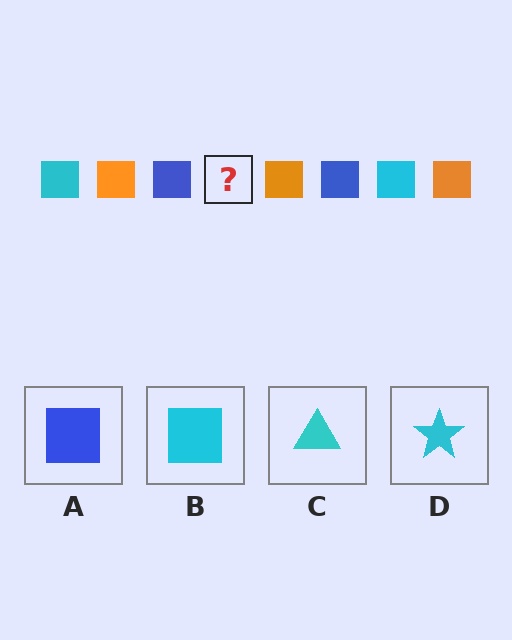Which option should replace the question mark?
Option B.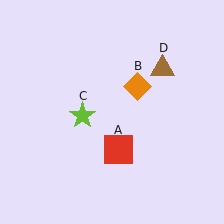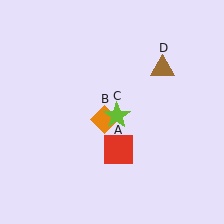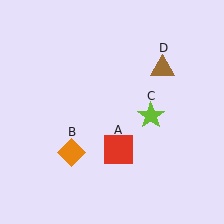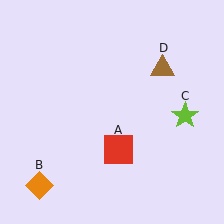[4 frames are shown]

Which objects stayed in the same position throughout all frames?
Red square (object A) and brown triangle (object D) remained stationary.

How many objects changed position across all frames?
2 objects changed position: orange diamond (object B), lime star (object C).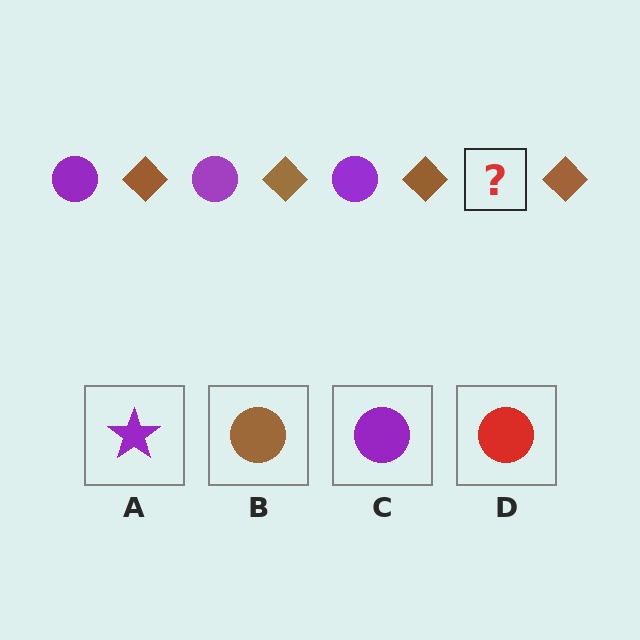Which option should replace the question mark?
Option C.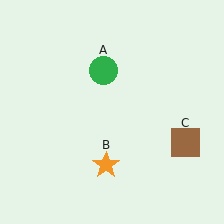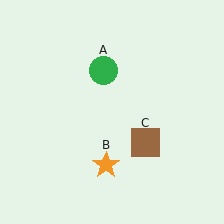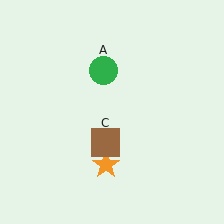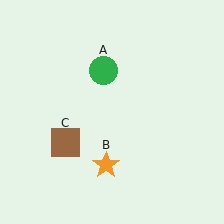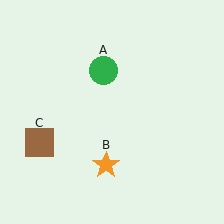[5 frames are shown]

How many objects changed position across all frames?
1 object changed position: brown square (object C).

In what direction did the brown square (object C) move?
The brown square (object C) moved left.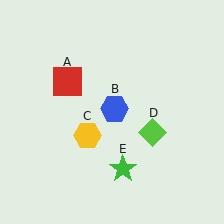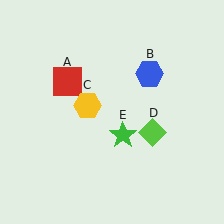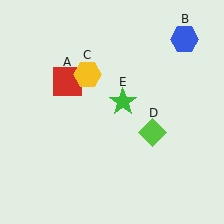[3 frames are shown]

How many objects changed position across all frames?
3 objects changed position: blue hexagon (object B), yellow hexagon (object C), green star (object E).